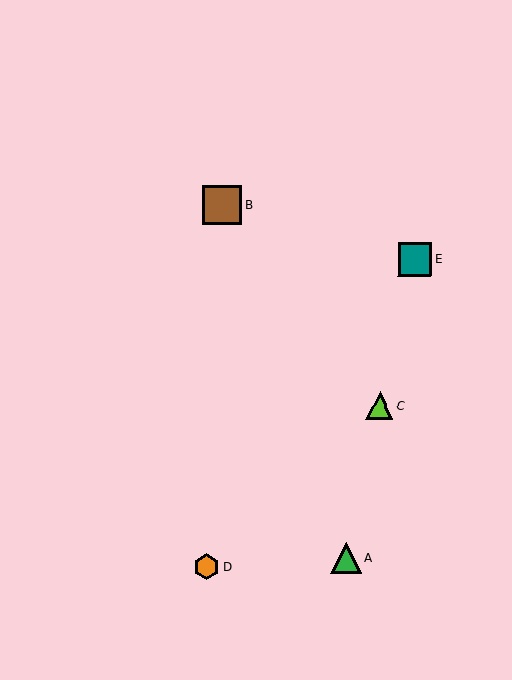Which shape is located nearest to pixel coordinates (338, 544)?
The green triangle (labeled A) at (346, 558) is nearest to that location.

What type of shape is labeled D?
Shape D is an orange hexagon.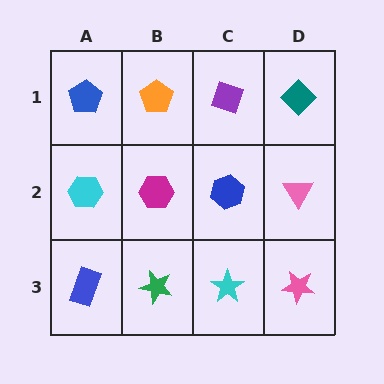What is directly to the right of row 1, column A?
An orange pentagon.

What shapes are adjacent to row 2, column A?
A blue pentagon (row 1, column A), a blue rectangle (row 3, column A), a magenta hexagon (row 2, column B).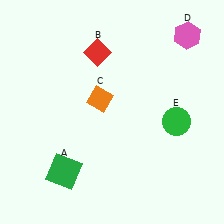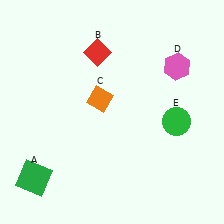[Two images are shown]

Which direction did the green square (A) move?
The green square (A) moved left.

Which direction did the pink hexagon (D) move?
The pink hexagon (D) moved down.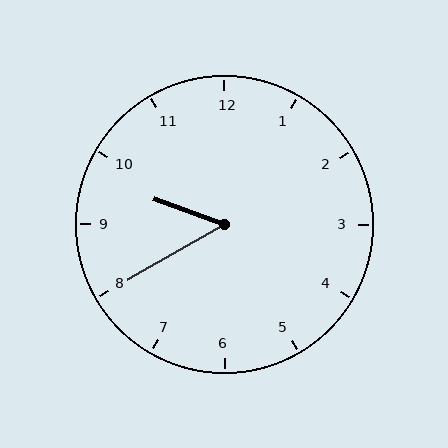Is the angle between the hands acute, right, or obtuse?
It is acute.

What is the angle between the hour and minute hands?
Approximately 50 degrees.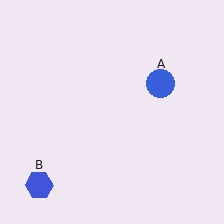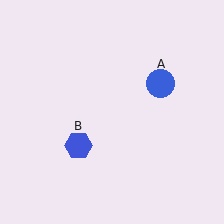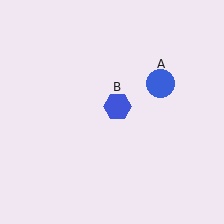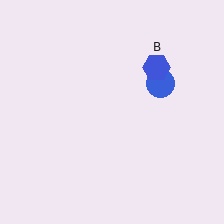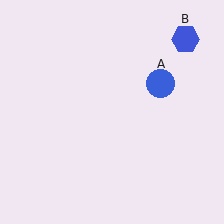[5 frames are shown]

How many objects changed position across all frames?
1 object changed position: blue hexagon (object B).